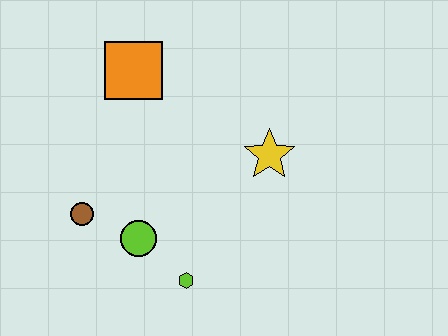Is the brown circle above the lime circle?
Yes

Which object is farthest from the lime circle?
The orange square is farthest from the lime circle.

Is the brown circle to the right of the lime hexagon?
No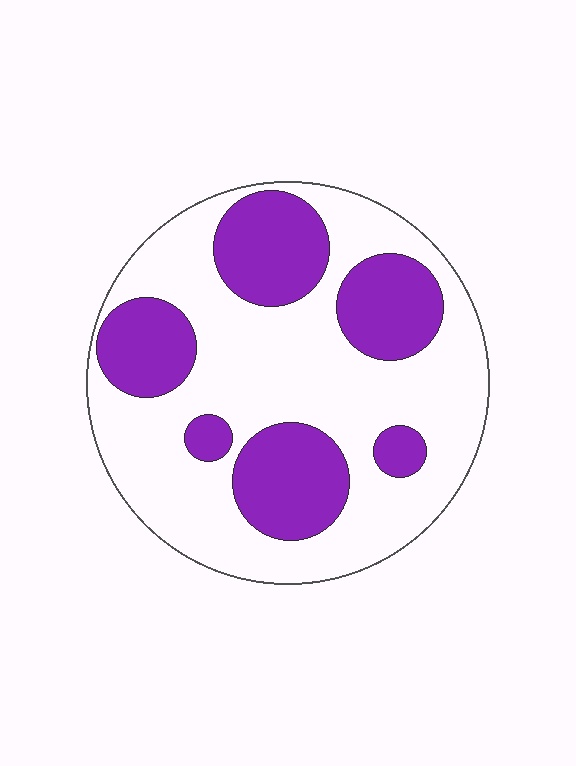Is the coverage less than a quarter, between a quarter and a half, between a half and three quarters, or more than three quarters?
Between a quarter and a half.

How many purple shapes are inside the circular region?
6.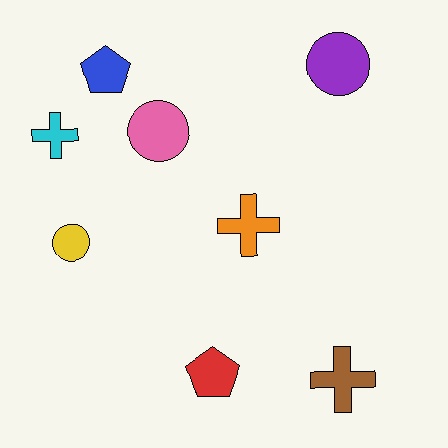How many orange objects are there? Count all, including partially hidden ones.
There is 1 orange object.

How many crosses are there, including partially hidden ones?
There are 3 crosses.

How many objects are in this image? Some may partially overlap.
There are 8 objects.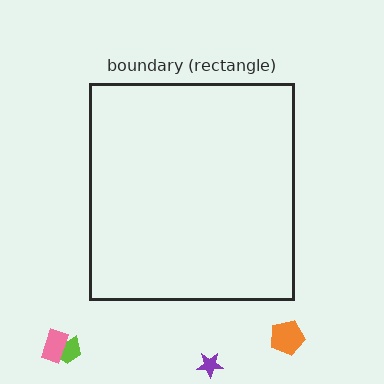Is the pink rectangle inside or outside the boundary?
Outside.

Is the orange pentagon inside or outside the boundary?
Outside.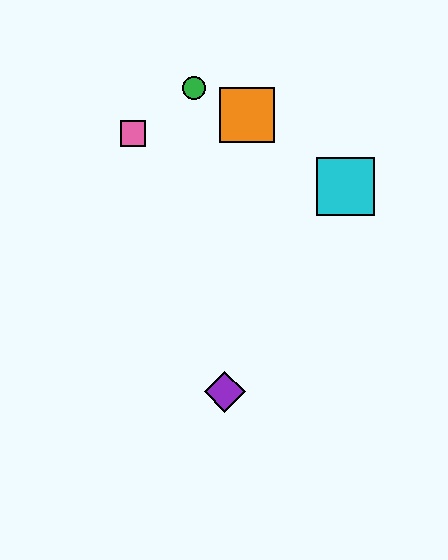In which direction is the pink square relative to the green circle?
The pink square is to the left of the green circle.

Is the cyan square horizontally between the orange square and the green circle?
No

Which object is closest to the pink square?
The green circle is closest to the pink square.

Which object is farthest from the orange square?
The purple diamond is farthest from the orange square.